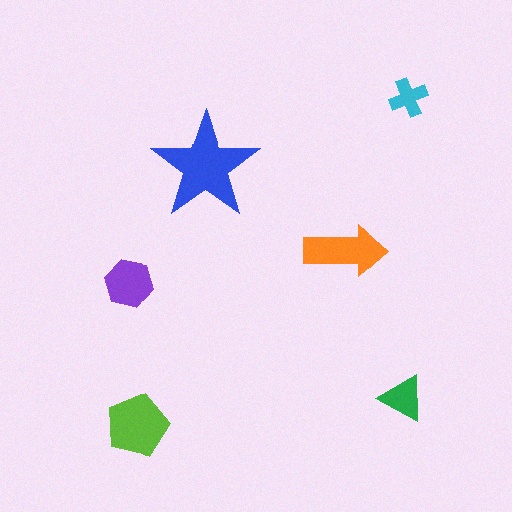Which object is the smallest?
The cyan cross.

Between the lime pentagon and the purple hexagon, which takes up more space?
The lime pentagon.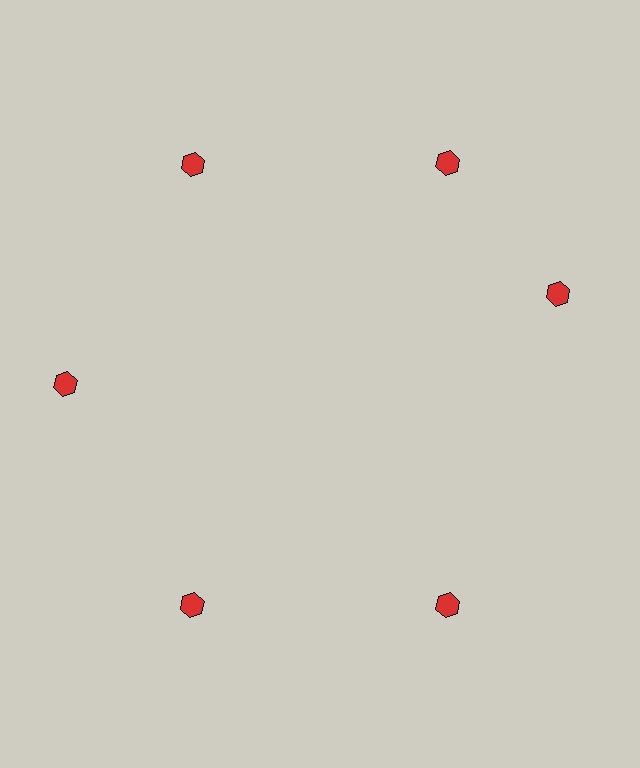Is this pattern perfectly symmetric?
No. The 6 red hexagons are arranged in a ring, but one element near the 3 o'clock position is rotated out of alignment along the ring, breaking the 6-fold rotational symmetry.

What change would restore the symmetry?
The symmetry would be restored by rotating it back into even spacing with its neighbors so that all 6 hexagons sit at equal angles and equal distance from the center.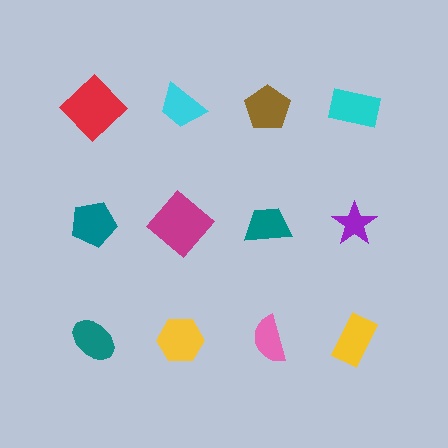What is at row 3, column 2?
A yellow hexagon.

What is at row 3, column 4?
A yellow rectangle.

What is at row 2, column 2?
A magenta diamond.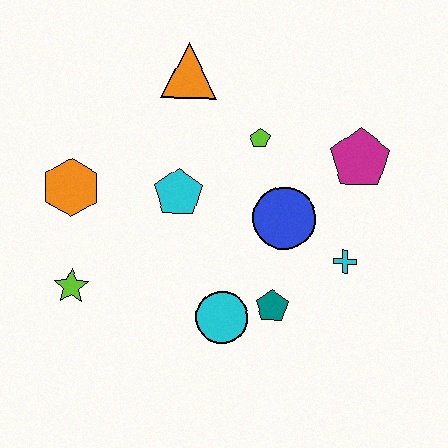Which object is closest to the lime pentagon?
The blue circle is closest to the lime pentagon.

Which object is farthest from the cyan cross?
The orange hexagon is farthest from the cyan cross.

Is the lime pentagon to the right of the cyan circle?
Yes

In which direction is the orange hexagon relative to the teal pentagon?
The orange hexagon is to the left of the teal pentagon.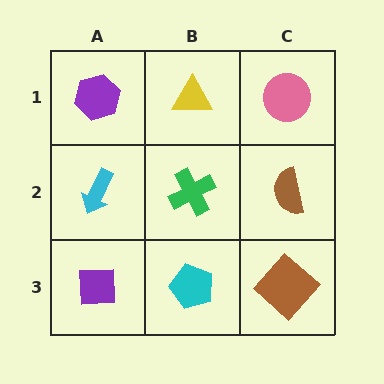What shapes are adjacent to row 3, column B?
A green cross (row 2, column B), a purple square (row 3, column A), a brown diamond (row 3, column C).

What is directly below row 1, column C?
A brown semicircle.